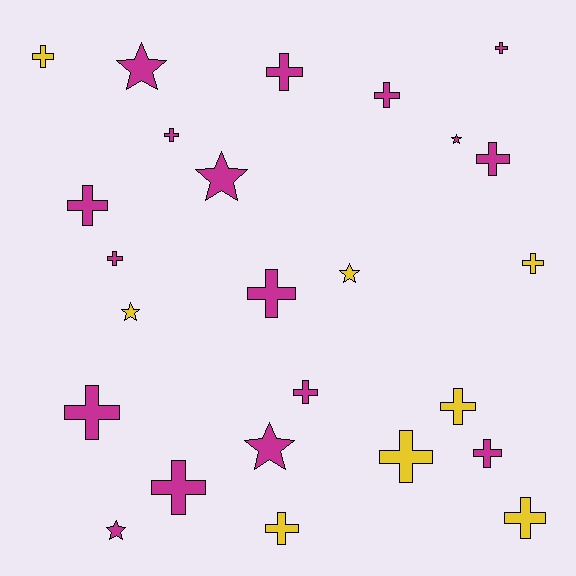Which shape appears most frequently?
Cross, with 18 objects.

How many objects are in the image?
There are 25 objects.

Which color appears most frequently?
Magenta, with 17 objects.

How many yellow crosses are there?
There are 6 yellow crosses.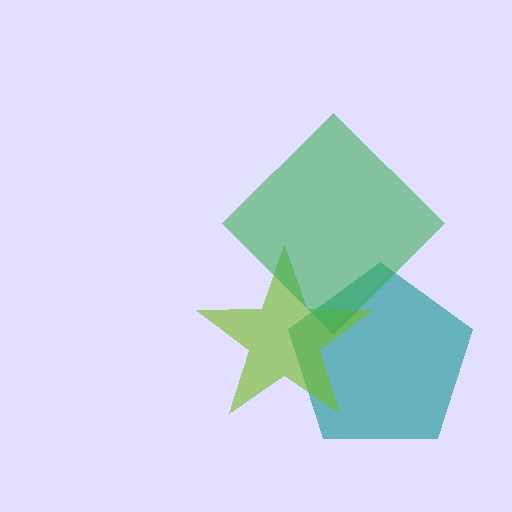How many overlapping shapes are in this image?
There are 3 overlapping shapes in the image.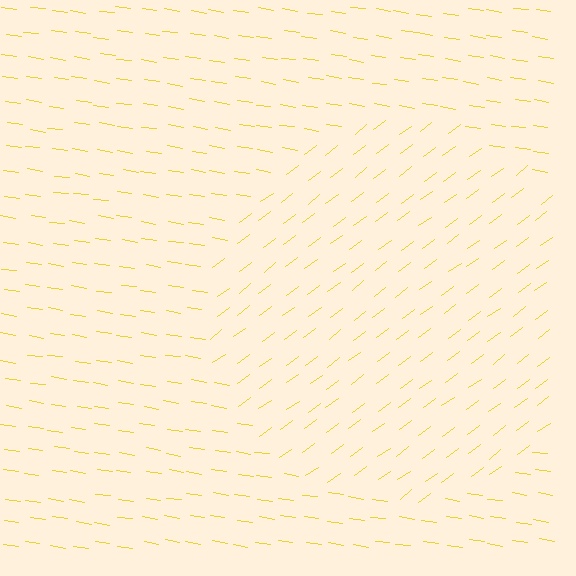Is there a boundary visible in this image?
Yes, there is a texture boundary formed by a change in line orientation.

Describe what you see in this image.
The image is filled with small yellow line segments. A circle region in the image has lines oriented differently from the surrounding lines, creating a visible texture boundary.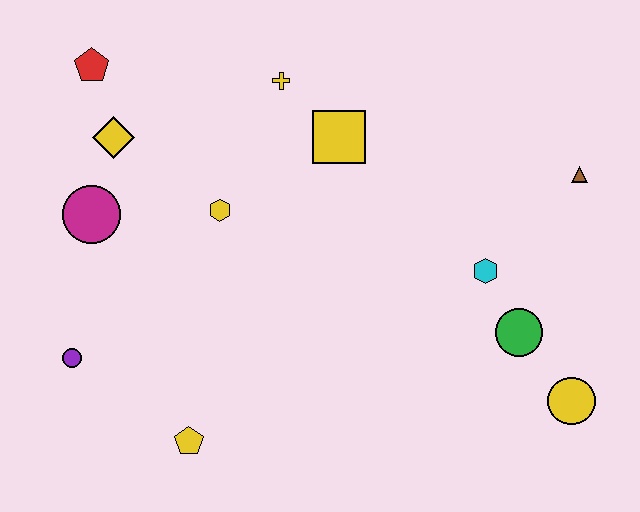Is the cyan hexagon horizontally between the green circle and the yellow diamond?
Yes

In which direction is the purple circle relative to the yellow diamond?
The purple circle is below the yellow diamond.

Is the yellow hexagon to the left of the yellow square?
Yes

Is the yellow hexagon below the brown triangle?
Yes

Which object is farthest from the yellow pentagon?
The brown triangle is farthest from the yellow pentagon.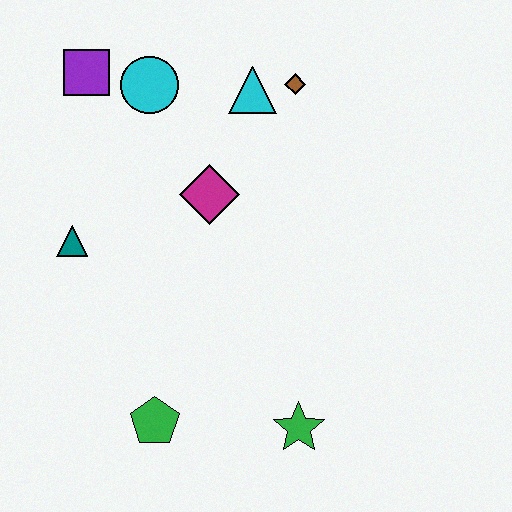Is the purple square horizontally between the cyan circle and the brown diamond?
No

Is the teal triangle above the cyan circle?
No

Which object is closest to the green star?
The green pentagon is closest to the green star.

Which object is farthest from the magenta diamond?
The green star is farthest from the magenta diamond.